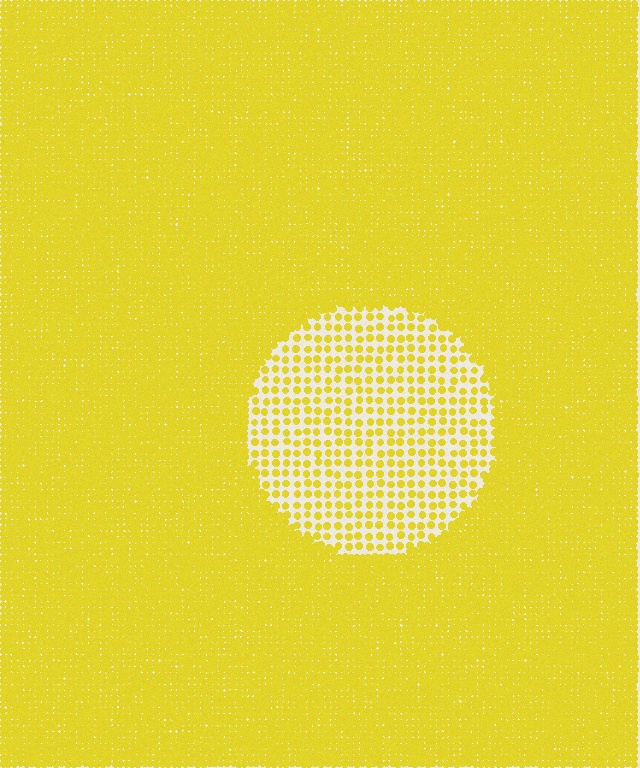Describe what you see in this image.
The image contains small yellow elements arranged at two different densities. A circle-shaped region is visible where the elements are less densely packed than the surrounding area.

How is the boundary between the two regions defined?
The boundary is defined by a change in element density (approximately 3.1x ratio). All elements are the same color, size, and shape.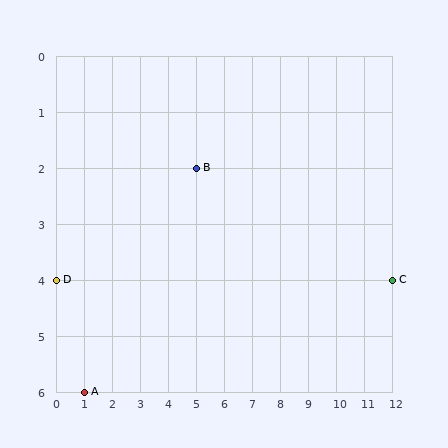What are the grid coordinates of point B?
Point B is at grid coordinates (5, 2).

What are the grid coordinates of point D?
Point D is at grid coordinates (0, 4).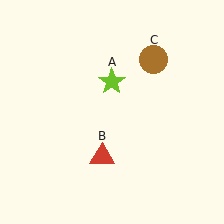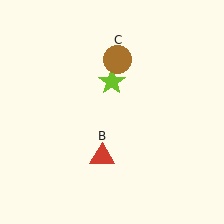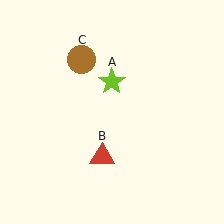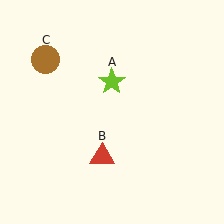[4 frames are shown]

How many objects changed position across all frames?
1 object changed position: brown circle (object C).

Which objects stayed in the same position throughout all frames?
Lime star (object A) and red triangle (object B) remained stationary.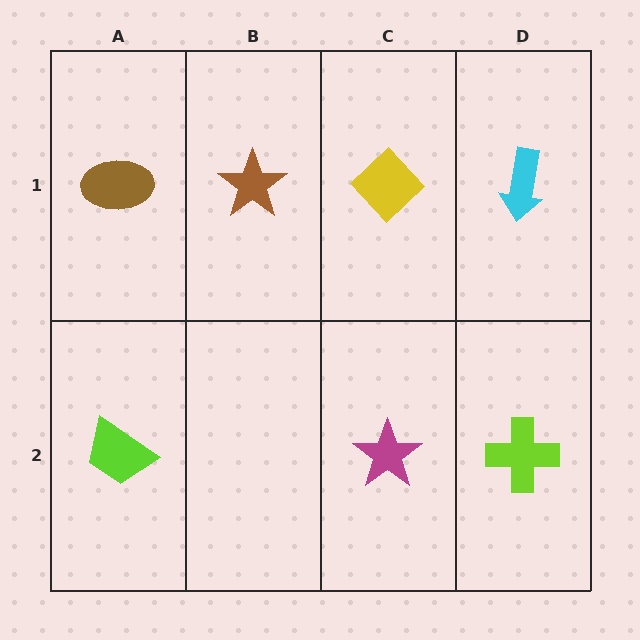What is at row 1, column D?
A cyan arrow.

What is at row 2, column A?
A lime trapezoid.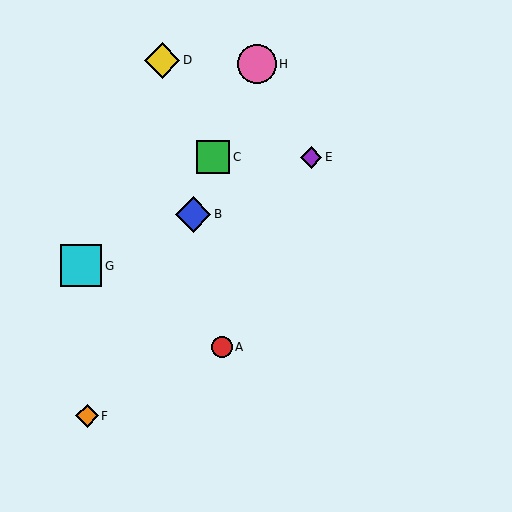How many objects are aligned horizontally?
2 objects (C, E) are aligned horizontally.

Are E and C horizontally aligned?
Yes, both are at y≈157.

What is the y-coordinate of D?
Object D is at y≈60.